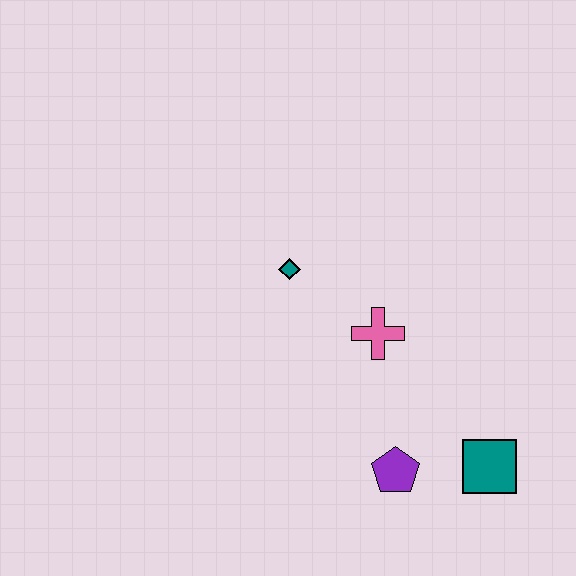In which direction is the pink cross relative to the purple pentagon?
The pink cross is above the purple pentagon.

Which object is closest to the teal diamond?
The pink cross is closest to the teal diamond.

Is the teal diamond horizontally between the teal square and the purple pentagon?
No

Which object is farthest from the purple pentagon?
The teal diamond is farthest from the purple pentagon.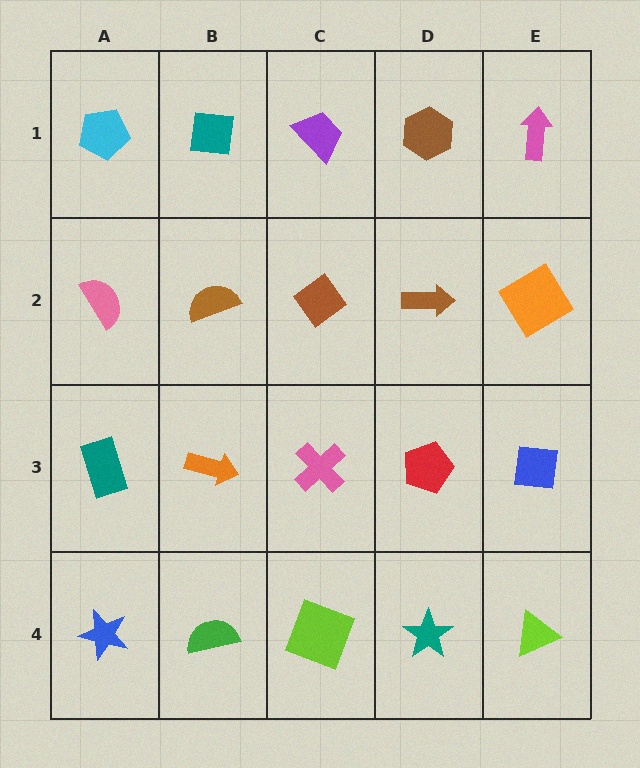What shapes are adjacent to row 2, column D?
A brown hexagon (row 1, column D), a red pentagon (row 3, column D), a brown diamond (row 2, column C), an orange diamond (row 2, column E).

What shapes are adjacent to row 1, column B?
A brown semicircle (row 2, column B), a cyan pentagon (row 1, column A), a purple trapezoid (row 1, column C).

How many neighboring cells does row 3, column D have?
4.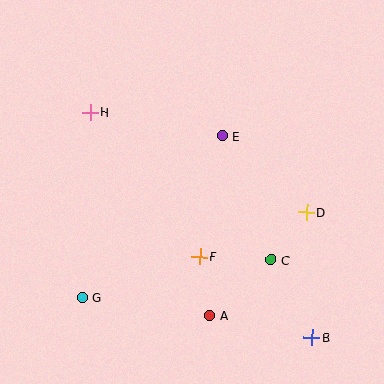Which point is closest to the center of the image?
Point E at (223, 136) is closest to the center.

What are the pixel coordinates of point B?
Point B is at (312, 337).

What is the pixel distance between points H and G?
The distance between H and G is 185 pixels.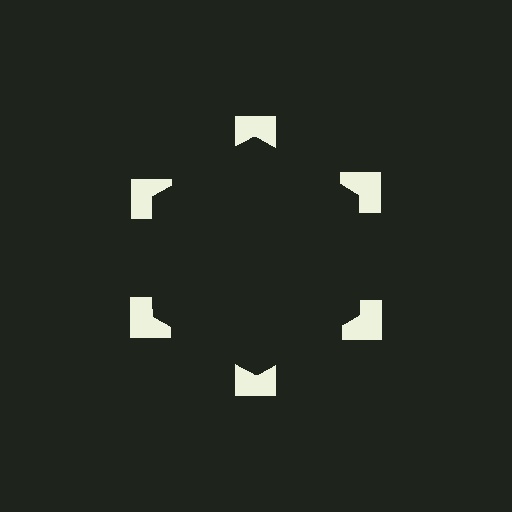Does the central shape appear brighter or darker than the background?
It typically appears slightly darker than the background, even though no actual brightness change is drawn.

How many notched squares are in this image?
There are 6 — one at each vertex of the illusory hexagon.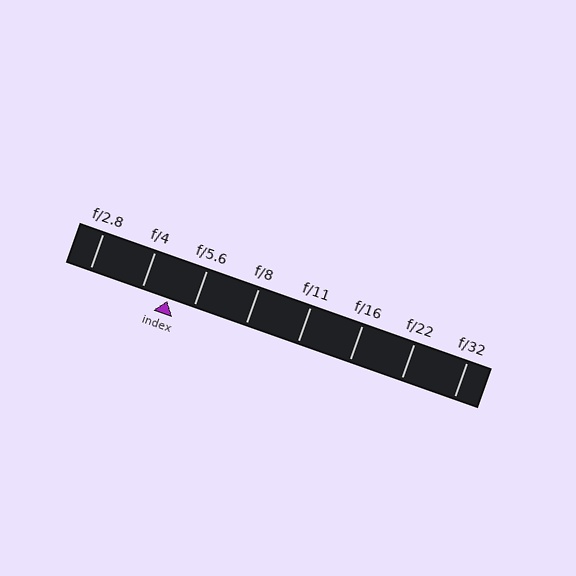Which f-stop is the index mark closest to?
The index mark is closest to f/5.6.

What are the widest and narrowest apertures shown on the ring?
The widest aperture shown is f/2.8 and the narrowest is f/32.